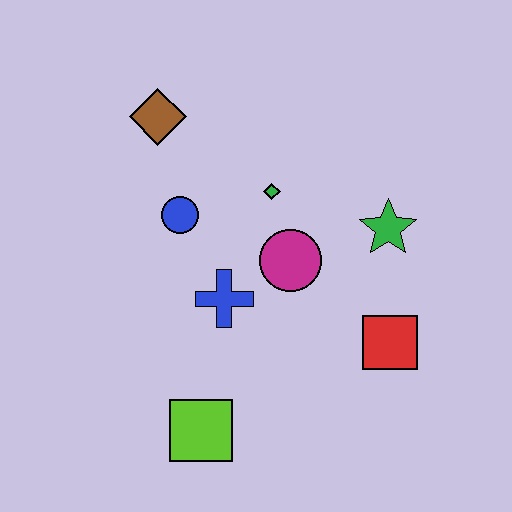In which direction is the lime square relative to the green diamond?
The lime square is below the green diamond.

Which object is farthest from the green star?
The lime square is farthest from the green star.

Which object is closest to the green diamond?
The magenta circle is closest to the green diamond.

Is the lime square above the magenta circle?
No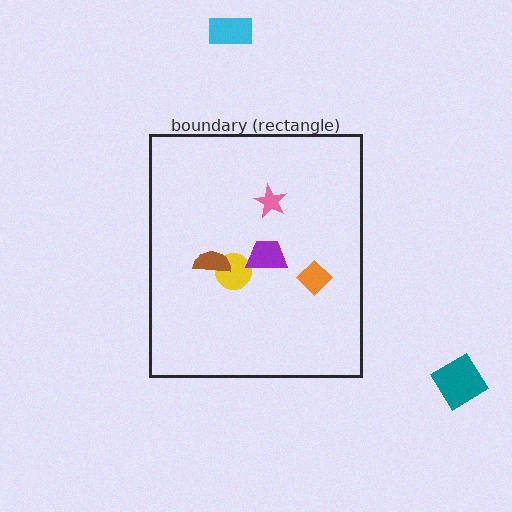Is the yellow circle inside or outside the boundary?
Inside.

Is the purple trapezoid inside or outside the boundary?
Inside.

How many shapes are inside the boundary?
5 inside, 2 outside.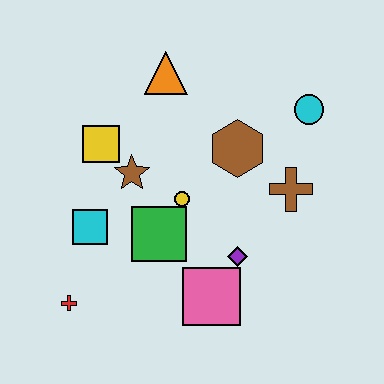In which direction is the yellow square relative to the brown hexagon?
The yellow square is to the left of the brown hexagon.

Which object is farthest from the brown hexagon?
The red cross is farthest from the brown hexagon.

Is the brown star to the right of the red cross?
Yes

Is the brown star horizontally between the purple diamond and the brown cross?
No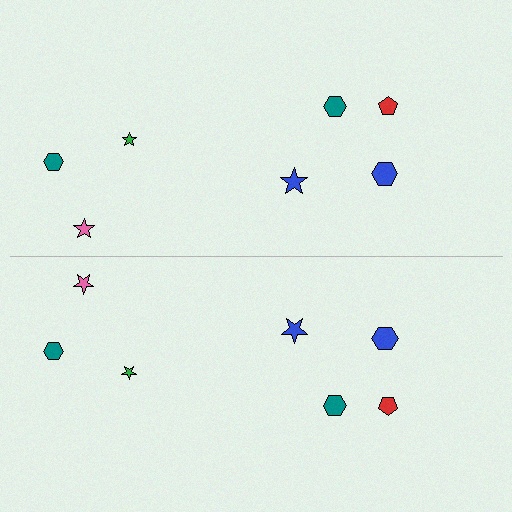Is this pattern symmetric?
Yes, this pattern has bilateral (reflection) symmetry.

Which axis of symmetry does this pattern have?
The pattern has a horizontal axis of symmetry running through the center of the image.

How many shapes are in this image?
There are 14 shapes in this image.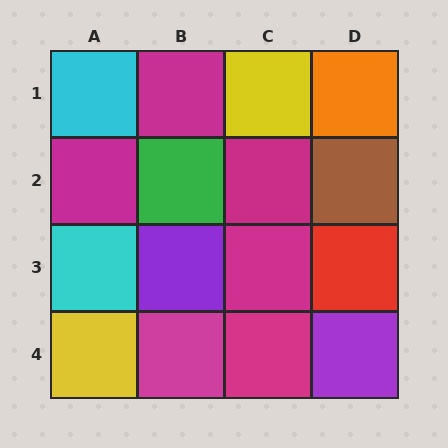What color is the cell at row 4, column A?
Yellow.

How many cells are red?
1 cell is red.